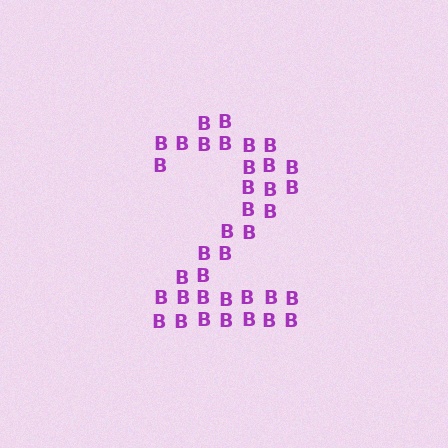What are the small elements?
The small elements are letter B's.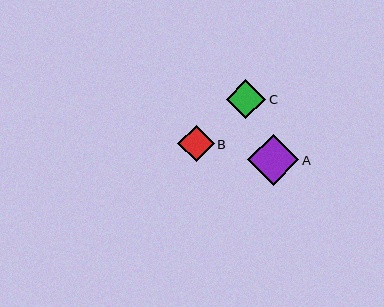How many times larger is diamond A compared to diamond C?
Diamond A is approximately 1.3 times the size of diamond C.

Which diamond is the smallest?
Diamond B is the smallest with a size of approximately 36 pixels.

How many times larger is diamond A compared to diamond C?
Diamond A is approximately 1.3 times the size of diamond C.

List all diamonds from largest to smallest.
From largest to smallest: A, C, B.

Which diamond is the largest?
Diamond A is the largest with a size of approximately 51 pixels.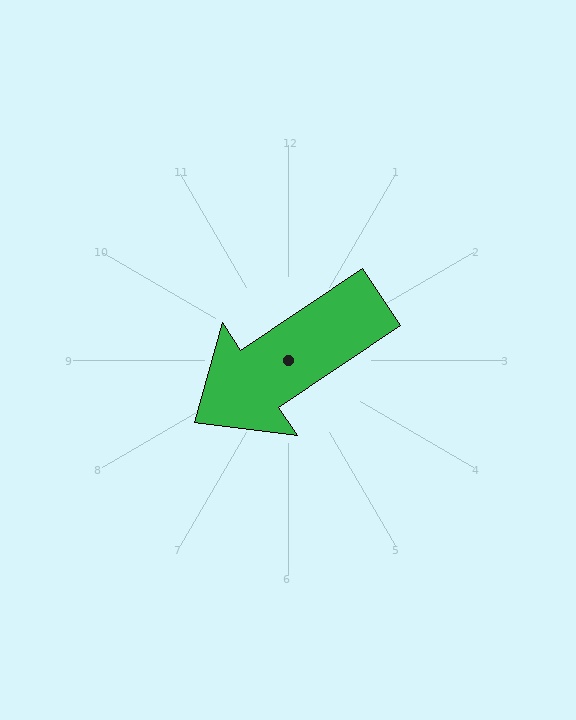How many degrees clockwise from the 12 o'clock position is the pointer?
Approximately 236 degrees.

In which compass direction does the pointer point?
Southwest.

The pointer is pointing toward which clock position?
Roughly 8 o'clock.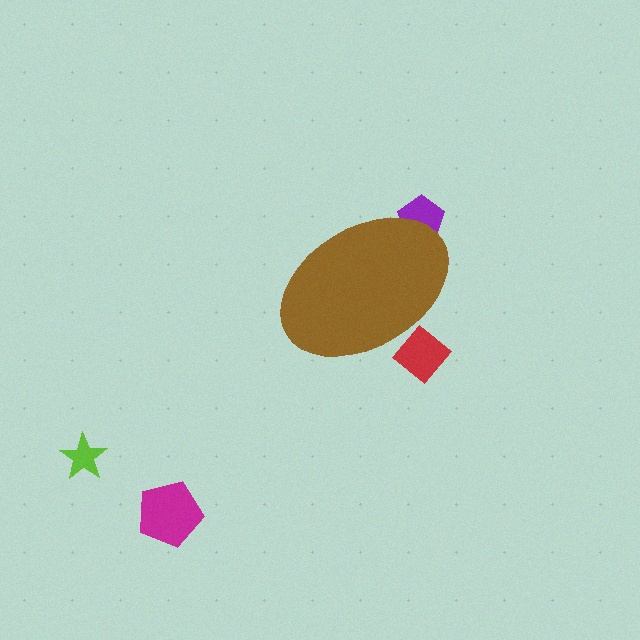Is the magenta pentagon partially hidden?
No, the magenta pentagon is fully visible.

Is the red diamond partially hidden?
Yes, the red diamond is partially hidden behind the brown ellipse.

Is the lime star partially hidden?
No, the lime star is fully visible.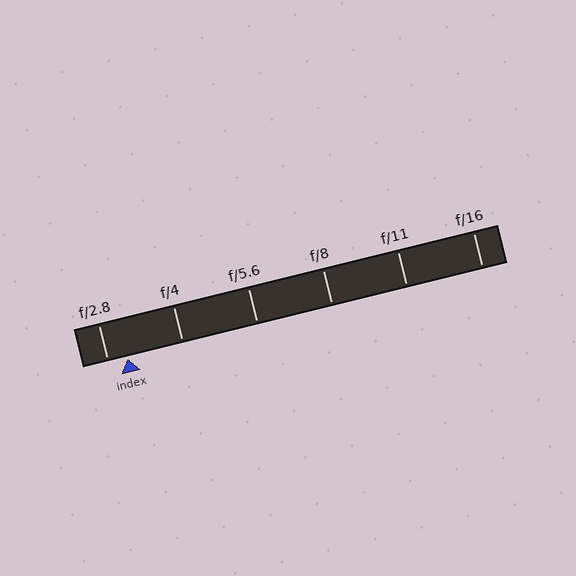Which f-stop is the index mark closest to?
The index mark is closest to f/2.8.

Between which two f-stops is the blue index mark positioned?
The index mark is between f/2.8 and f/4.